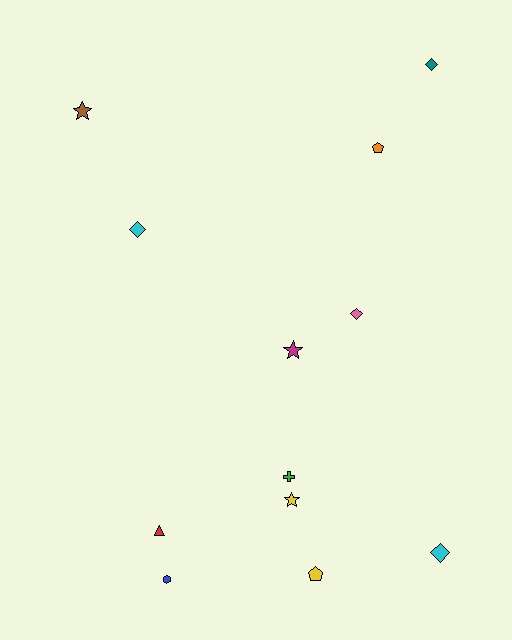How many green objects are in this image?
There is 1 green object.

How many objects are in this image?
There are 12 objects.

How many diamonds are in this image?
There are 4 diamonds.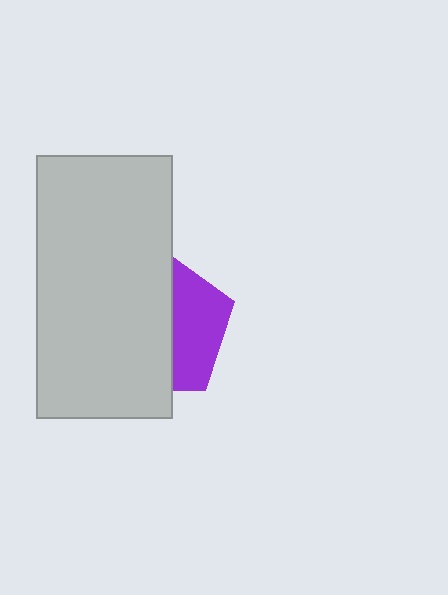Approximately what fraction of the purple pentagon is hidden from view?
Roughly 64% of the purple pentagon is hidden behind the light gray rectangle.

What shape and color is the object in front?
The object in front is a light gray rectangle.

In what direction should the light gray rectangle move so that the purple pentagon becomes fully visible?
The light gray rectangle should move left. That is the shortest direction to clear the overlap and leave the purple pentagon fully visible.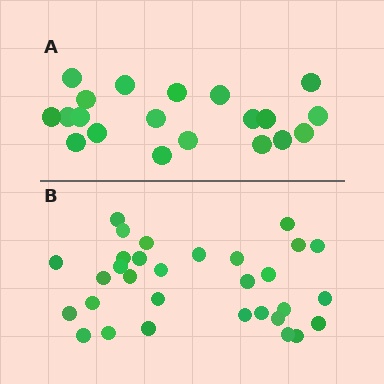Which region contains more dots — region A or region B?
Region B (the bottom region) has more dots.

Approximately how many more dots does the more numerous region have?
Region B has roughly 12 or so more dots than region A.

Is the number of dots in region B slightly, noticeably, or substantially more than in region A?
Region B has substantially more. The ratio is roughly 1.6 to 1.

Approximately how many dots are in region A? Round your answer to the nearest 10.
About 20 dots.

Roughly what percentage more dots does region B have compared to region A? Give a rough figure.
About 55% more.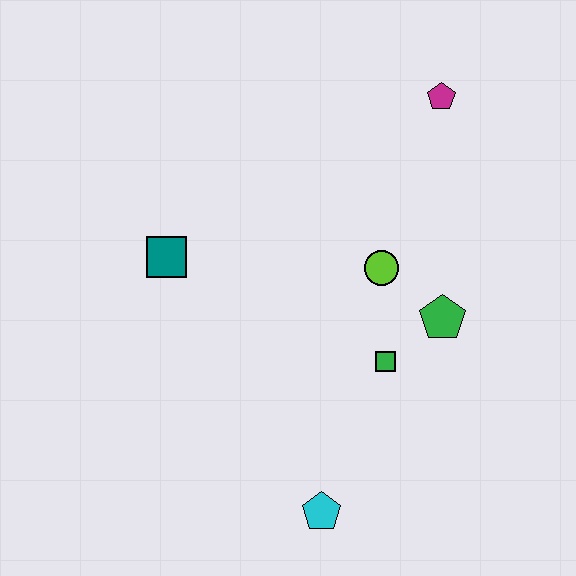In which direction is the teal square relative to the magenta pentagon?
The teal square is to the left of the magenta pentagon.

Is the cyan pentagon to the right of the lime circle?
No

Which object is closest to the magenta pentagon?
The lime circle is closest to the magenta pentagon.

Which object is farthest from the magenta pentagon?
The cyan pentagon is farthest from the magenta pentagon.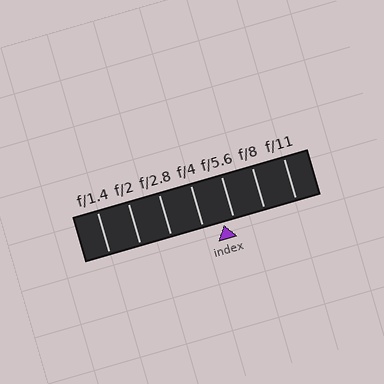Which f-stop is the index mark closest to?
The index mark is closest to f/5.6.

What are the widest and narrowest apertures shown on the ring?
The widest aperture shown is f/1.4 and the narrowest is f/11.